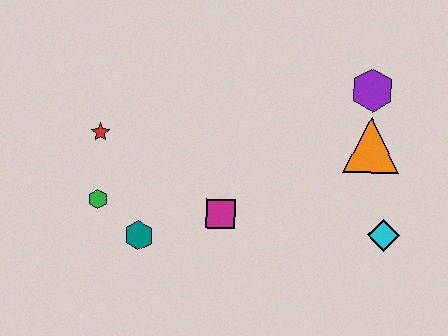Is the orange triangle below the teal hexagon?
No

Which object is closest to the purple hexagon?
The orange triangle is closest to the purple hexagon.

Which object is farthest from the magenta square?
The purple hexagon is farthest from the magenta square.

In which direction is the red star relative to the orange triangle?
The red star is to the left of the orange triangle.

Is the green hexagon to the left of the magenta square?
Yes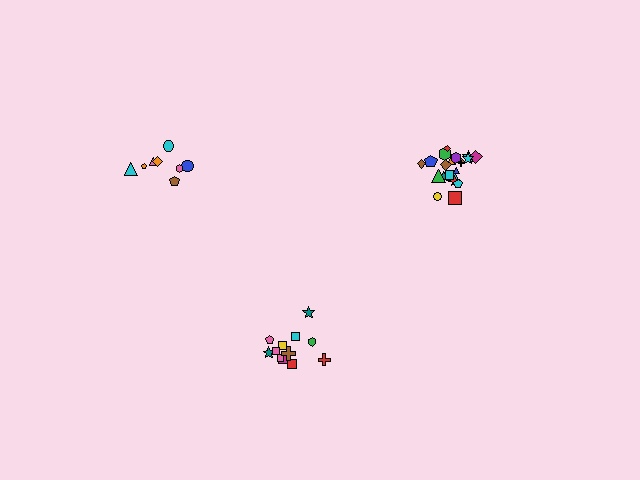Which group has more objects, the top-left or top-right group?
The top-right group.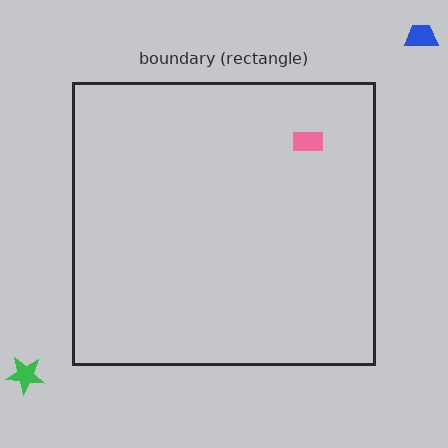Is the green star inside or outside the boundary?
Outside.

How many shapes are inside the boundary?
1 inside, 2 outside.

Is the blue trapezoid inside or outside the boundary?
Outside.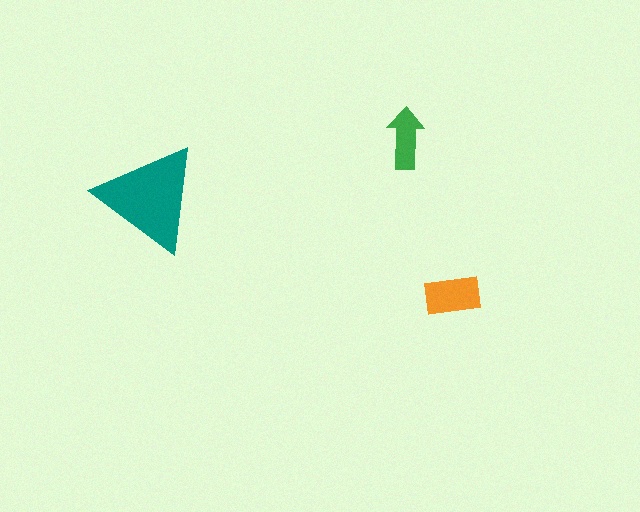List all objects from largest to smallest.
The teal triangle, the orange rectangle, the green arrow.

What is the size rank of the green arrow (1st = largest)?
3rd.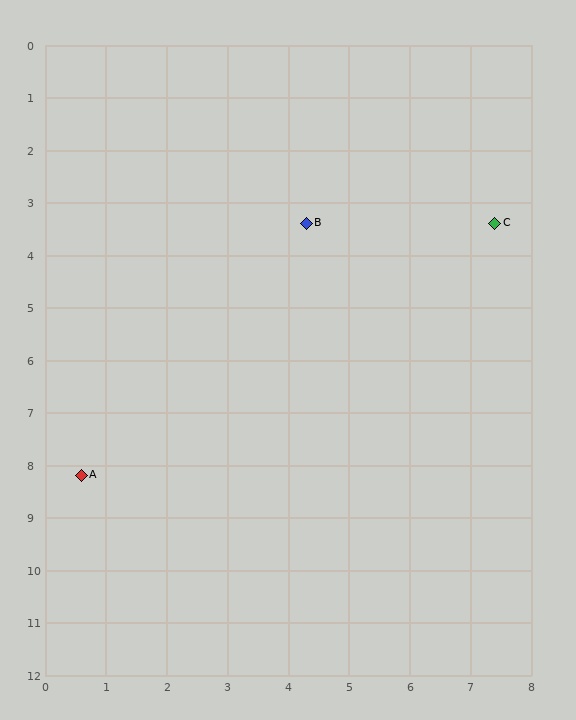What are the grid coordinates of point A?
Point A is at approximately (0.6, 8.2).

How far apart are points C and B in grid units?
Points C and B are about 3.1 grid units apart.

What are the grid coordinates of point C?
Point C is at approximately (7.4, 3.4).